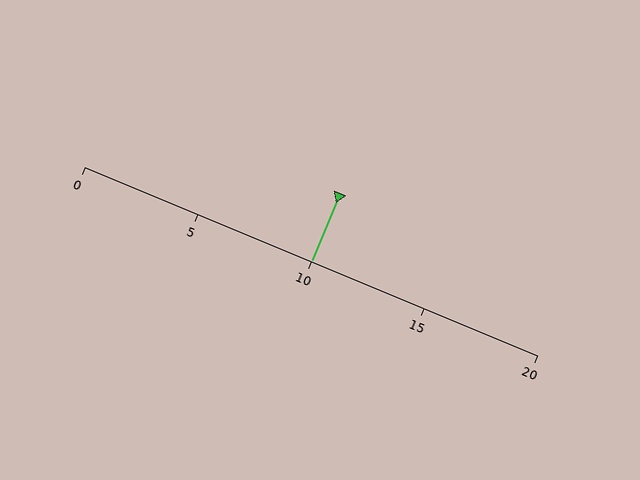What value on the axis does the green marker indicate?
The marker indicates approximately 10.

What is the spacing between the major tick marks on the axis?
The major ticks are spaced 5 apart.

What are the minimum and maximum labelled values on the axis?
The axis runs from 0 to 20.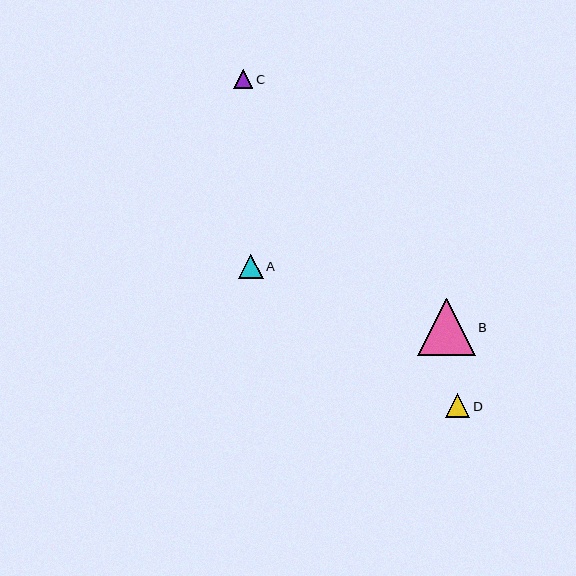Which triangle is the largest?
Triangle B is the largest with a size of approximately 58 pixels.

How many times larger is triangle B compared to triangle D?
Triangle B is approximately 2.4 times the size of triangle D.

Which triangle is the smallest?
Triangle C is the smallest with a size of approximately 19 pixels.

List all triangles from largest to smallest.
From largest to smallest: B, A, D, C.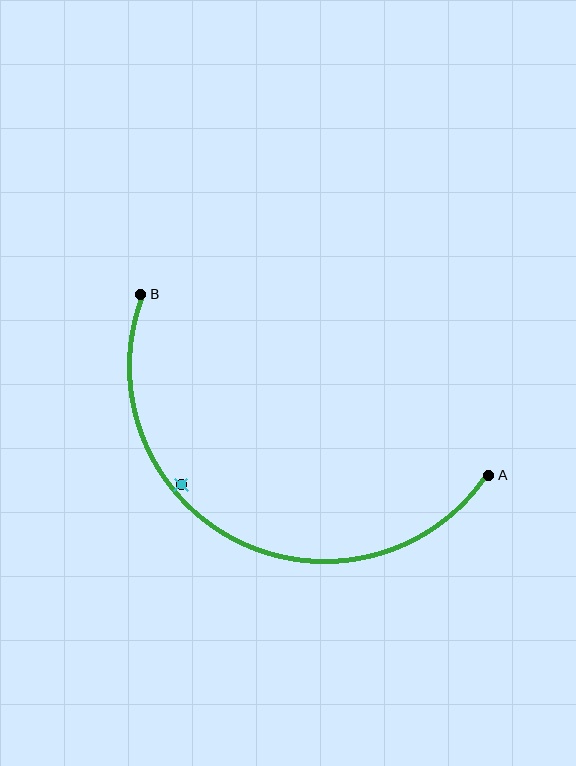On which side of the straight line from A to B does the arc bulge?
The arc bulges below the straight line connecting A and B.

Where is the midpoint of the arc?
The arc midpoint is the point on the curve farthest from the straight line joining A and B. It sits below that line.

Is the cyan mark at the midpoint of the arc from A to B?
No — the cyan mark does not lie on the arc at all. It sits slightly inside the curve.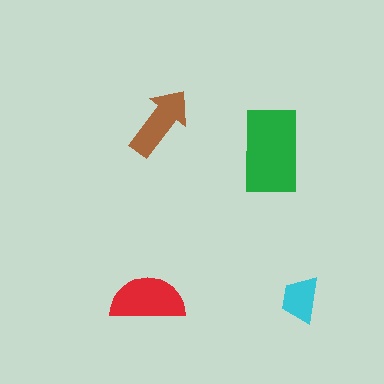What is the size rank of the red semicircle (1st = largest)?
2nd.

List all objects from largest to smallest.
The green rectangle, the red semicircle, the brown arrow, the cyan trapezoid.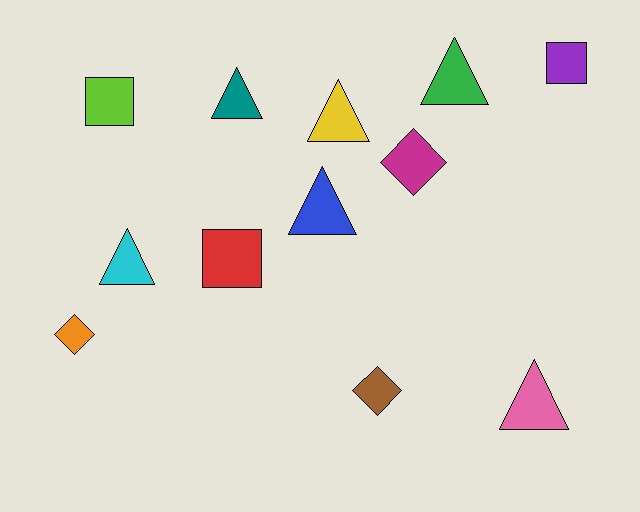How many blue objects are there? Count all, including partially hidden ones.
There is 1 blue object.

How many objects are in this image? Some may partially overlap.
There are 12 objects.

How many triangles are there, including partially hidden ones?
There are 6 triangles.